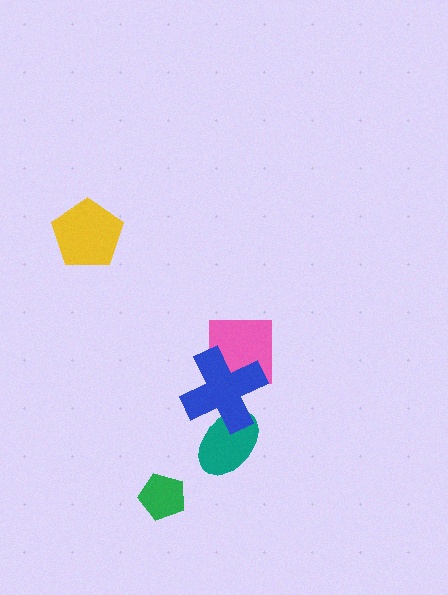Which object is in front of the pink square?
The blue cross is in front of the pink square.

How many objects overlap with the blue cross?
2 objects overlap with the blue cross.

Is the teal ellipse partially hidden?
Yes, it is partially covered by another shape.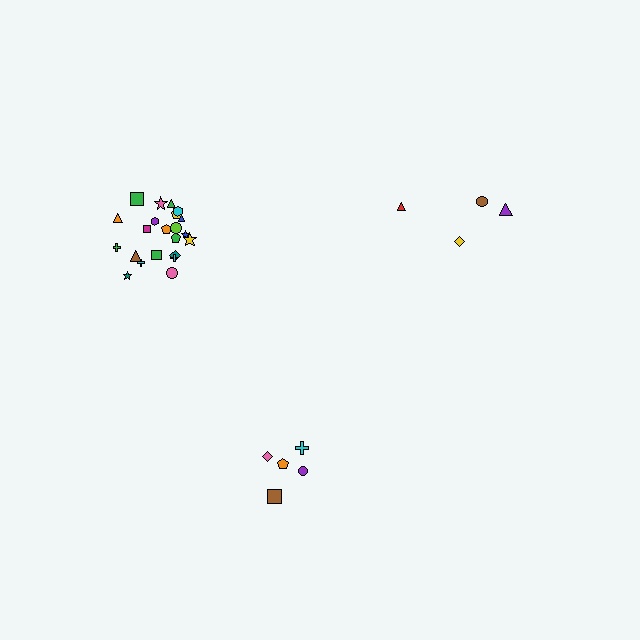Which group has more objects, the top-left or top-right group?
The top-left group.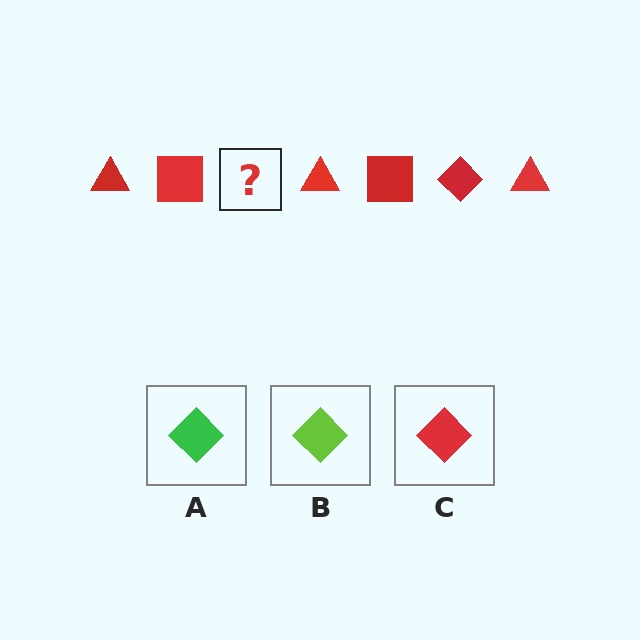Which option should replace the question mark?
Option C.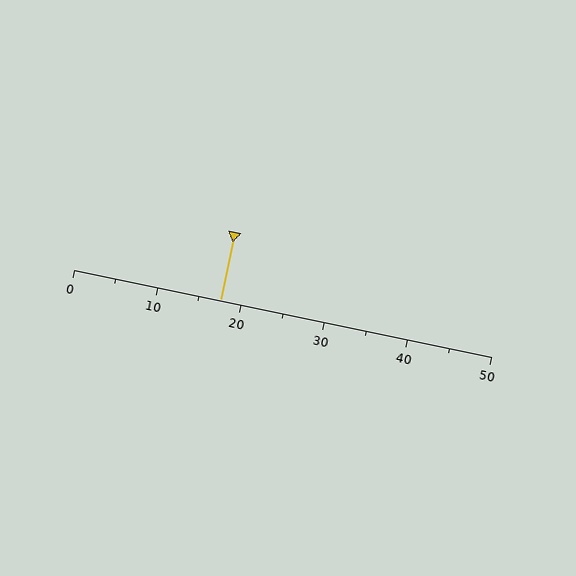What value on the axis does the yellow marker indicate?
The marker indicates approximately 17.5.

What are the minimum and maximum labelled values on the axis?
The axis runs from 0 to 50.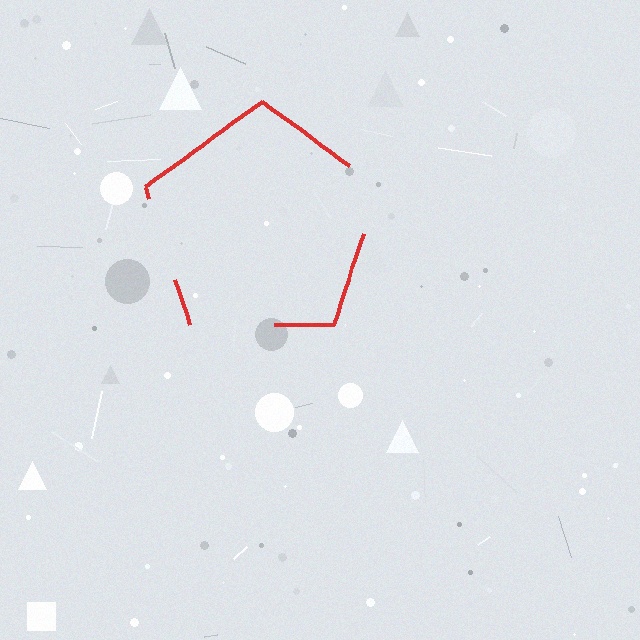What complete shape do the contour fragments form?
The contour fragments form a pentagon.